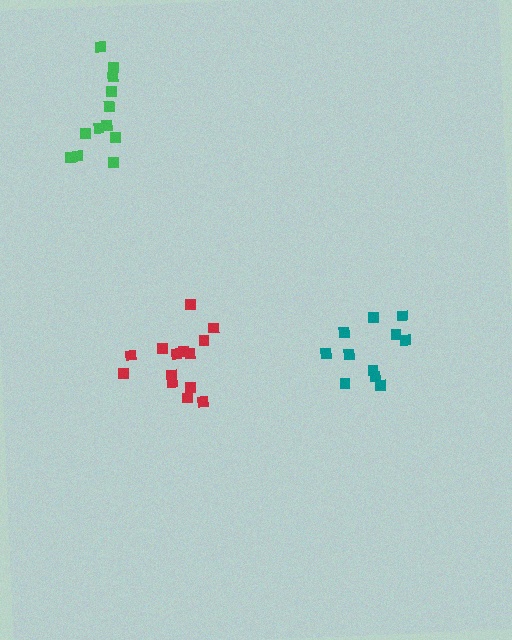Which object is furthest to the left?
The green cluster is leftmost.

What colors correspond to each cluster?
The clusters are colored: green, red, teal.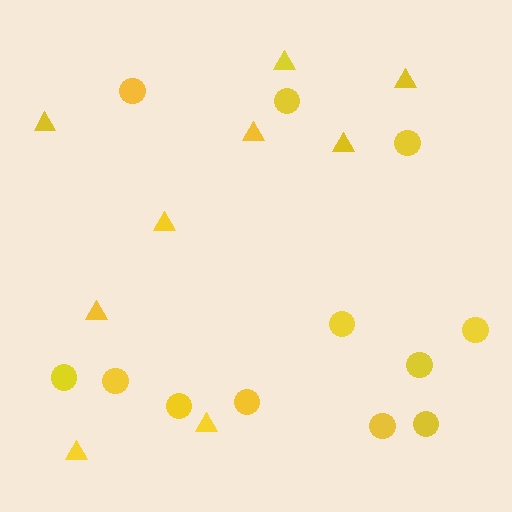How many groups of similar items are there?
There are 2 groups: one group of triangles (9) and one group of circles (12).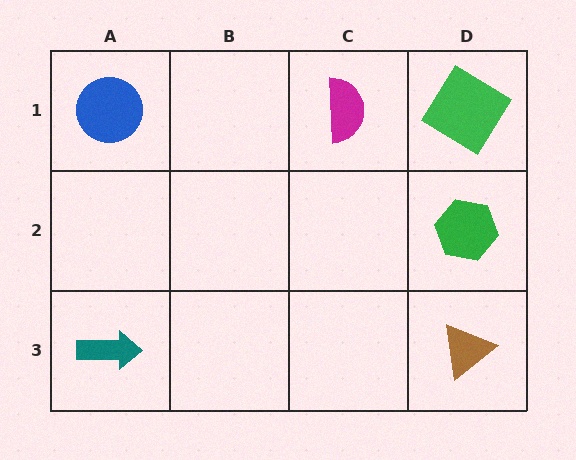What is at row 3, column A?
A teal arrow.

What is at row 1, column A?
A blue circle.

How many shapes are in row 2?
1 shape.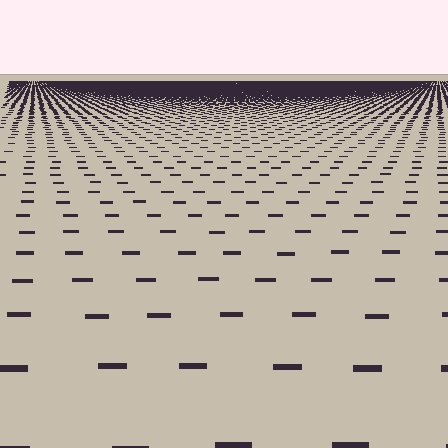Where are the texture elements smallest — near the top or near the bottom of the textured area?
Near the top.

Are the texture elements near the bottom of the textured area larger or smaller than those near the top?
Larger. Near the bottom, elements are closer to the viewer and appear at a bigger on-screen size.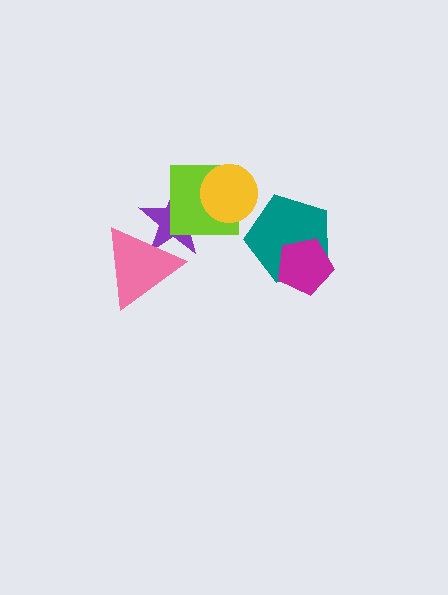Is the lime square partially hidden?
Yes, it is partially covered by another shape.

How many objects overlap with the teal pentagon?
1 object overlaps with the teal pentagon.